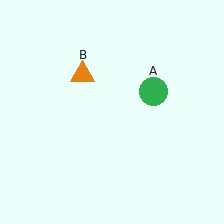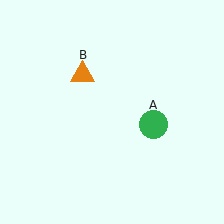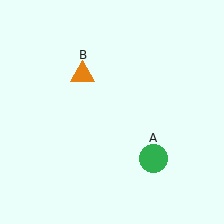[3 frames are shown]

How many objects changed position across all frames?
1 object changed position: green circle (object A).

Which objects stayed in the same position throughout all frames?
Orange triangle (object B) remained stationary.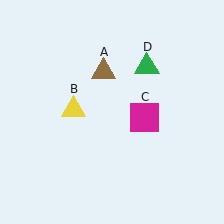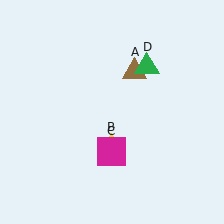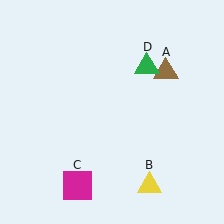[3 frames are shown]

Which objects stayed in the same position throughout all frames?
Green triangle (object D) remained stationary.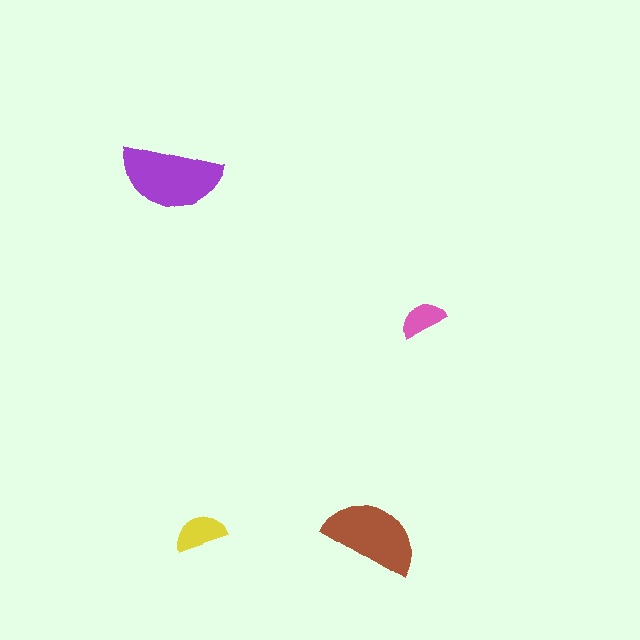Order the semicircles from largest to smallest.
the purple one, the brown one, the yellow one, the pink one.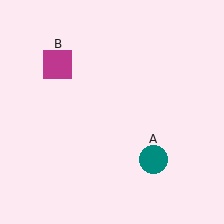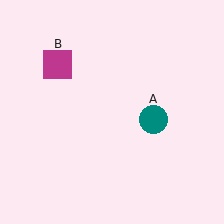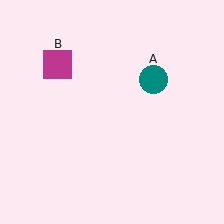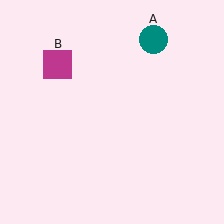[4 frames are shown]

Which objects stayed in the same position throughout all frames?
Magenta square (object B) remained stationary.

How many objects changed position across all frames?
1 object changed position: teal circle (object A).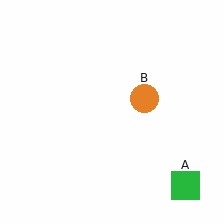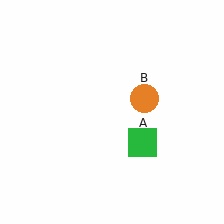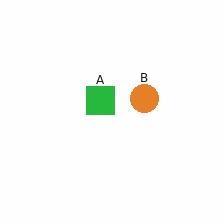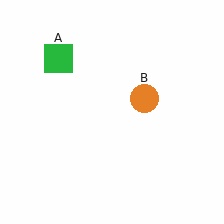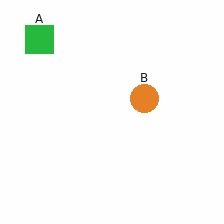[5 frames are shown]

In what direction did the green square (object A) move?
The green square (object A) moved up and to the left.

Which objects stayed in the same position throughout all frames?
Orange circle (object B) remained stationary.